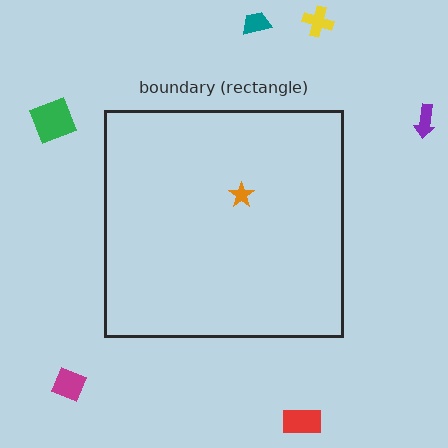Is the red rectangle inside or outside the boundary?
Outside.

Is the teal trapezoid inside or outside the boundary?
Outside.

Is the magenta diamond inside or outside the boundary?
Outside.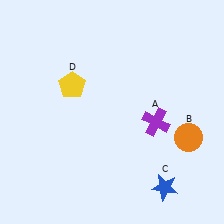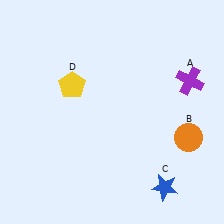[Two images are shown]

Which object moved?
The purple cross (A) moved up.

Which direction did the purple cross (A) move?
The purple cross (A) moved up.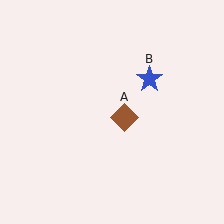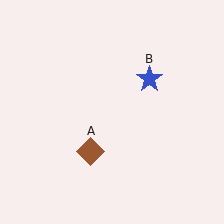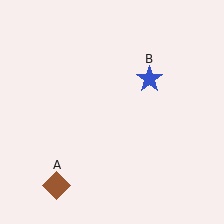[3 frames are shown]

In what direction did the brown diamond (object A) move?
The brown diamond (object A) moved down and to the left.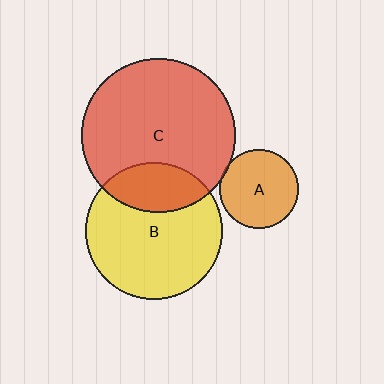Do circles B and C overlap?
Yes.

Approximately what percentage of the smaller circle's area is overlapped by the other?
Approximately 25%.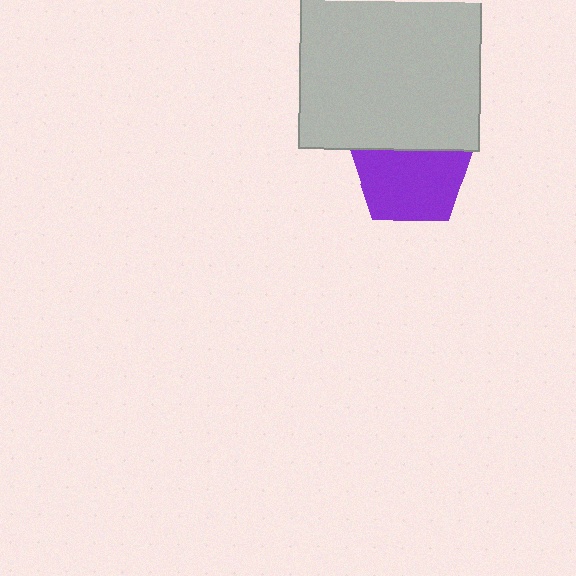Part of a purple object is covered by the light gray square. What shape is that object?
It is a pentagon.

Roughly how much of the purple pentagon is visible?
Most of it is visible (roughly 68%).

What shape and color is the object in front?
The object in front is a light gray square.